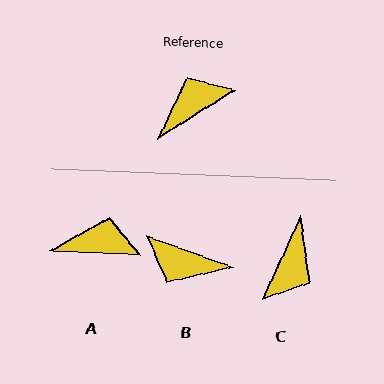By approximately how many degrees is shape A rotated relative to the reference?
Approximately 36 degrees clockwise.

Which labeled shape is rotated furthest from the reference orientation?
C, about 147 degrees away.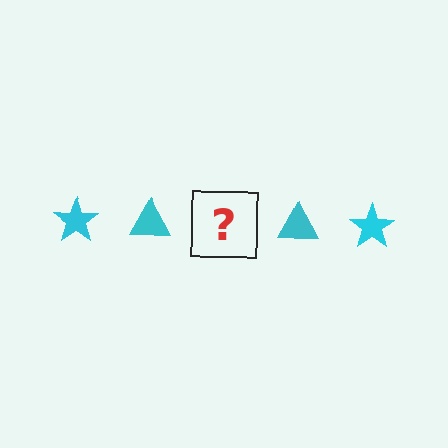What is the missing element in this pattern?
The missing element is a cyan star.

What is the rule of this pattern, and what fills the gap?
The rule is that the pattern cycles through star, triangle shapes in cyan. The gap should be filled with a cyan star.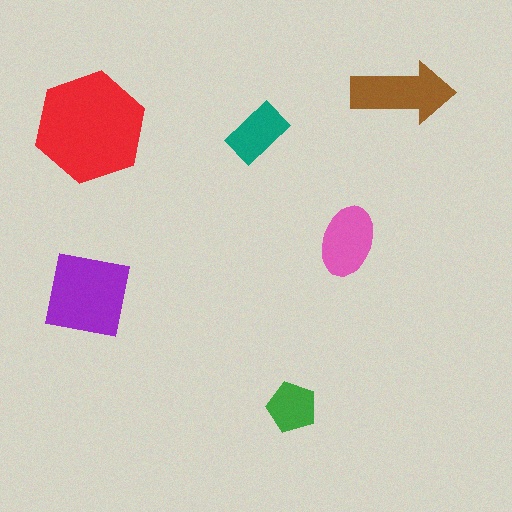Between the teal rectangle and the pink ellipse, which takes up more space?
The pink ellipse.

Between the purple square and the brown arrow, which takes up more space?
The purple square.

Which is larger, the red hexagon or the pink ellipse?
The red hexagon.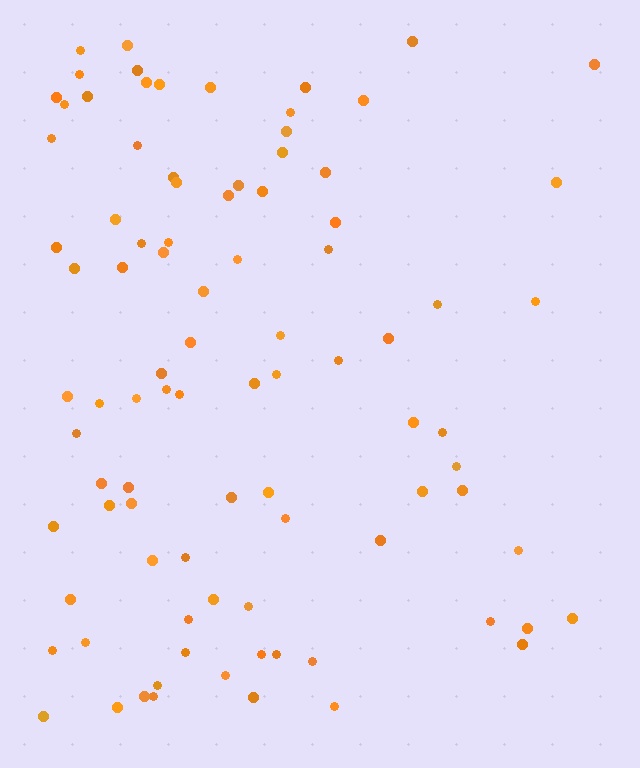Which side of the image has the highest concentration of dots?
The left.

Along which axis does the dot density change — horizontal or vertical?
Horizontal.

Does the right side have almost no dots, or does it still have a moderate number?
Still a moderate number, just noticeably fewer than the left.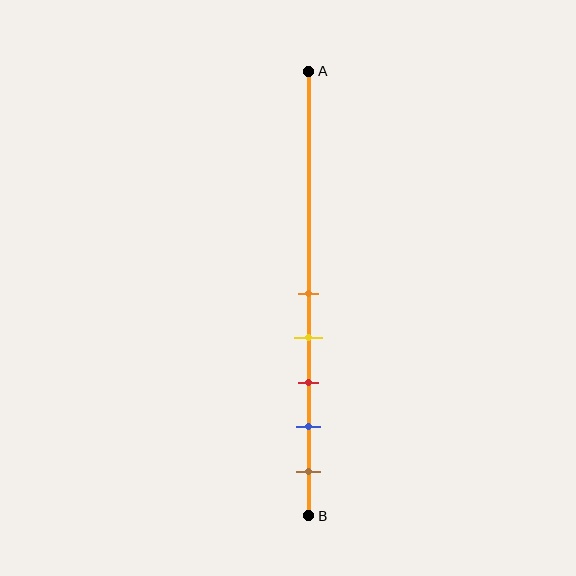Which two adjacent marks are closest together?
The orange and yellow marks are the closest adjacent pair.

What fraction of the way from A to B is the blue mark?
The blue mark is approximately 80% (0.8) of the way from A to B.